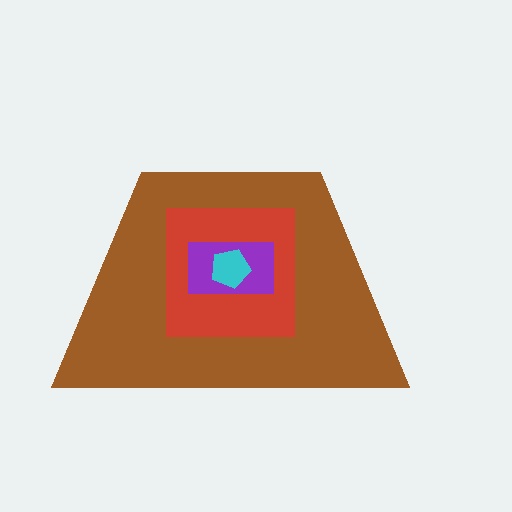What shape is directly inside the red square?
The purple rectangle.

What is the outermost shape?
The brown trapezoid.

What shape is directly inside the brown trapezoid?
The red square.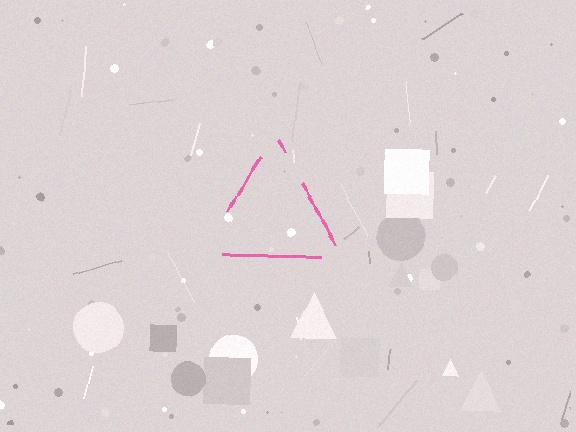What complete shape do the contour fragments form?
The contour fragments form a triangle.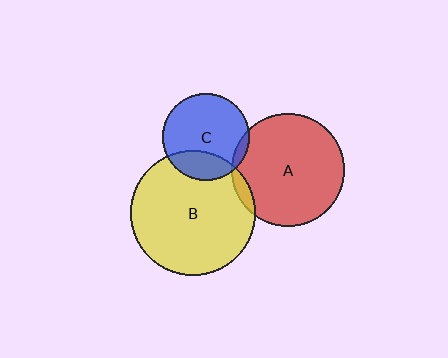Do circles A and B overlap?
Yes.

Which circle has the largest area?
Circle B (yellow).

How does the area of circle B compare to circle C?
Approximately 2.0 times.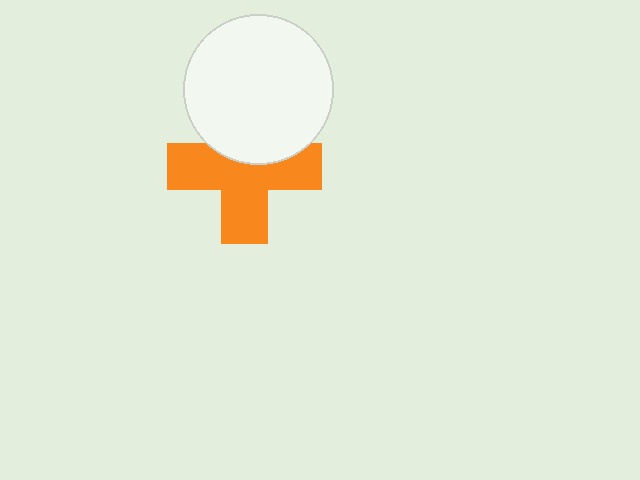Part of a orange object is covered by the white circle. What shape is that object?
It is a cross.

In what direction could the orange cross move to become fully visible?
The orange cross could move down. That would shift it out from behind the white circle entirely.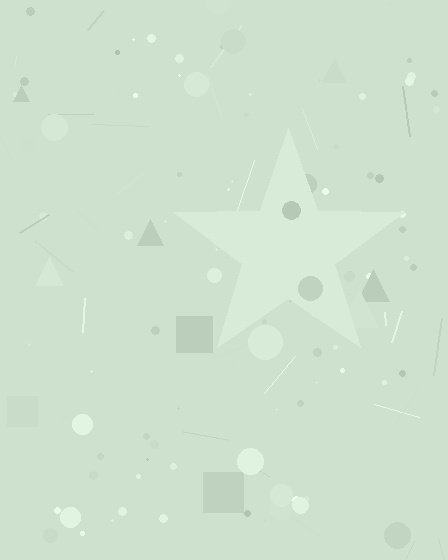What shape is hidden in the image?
A star is hidden in the image.